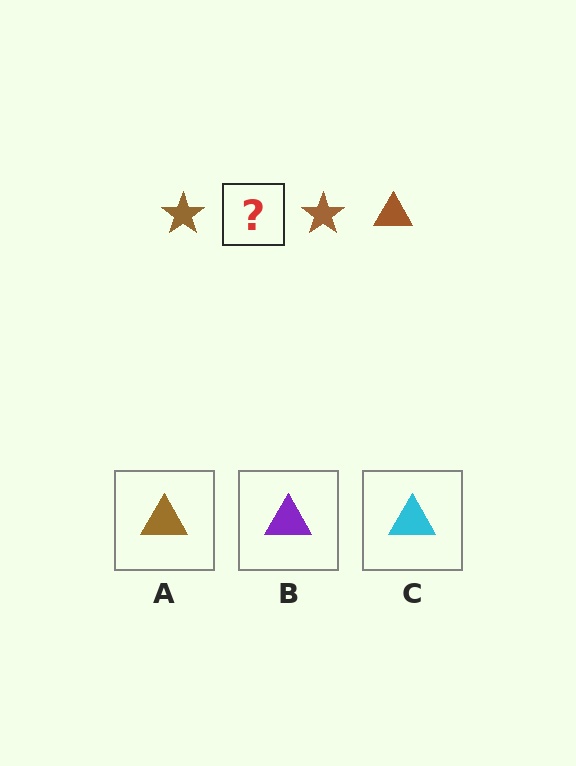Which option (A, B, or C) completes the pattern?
A.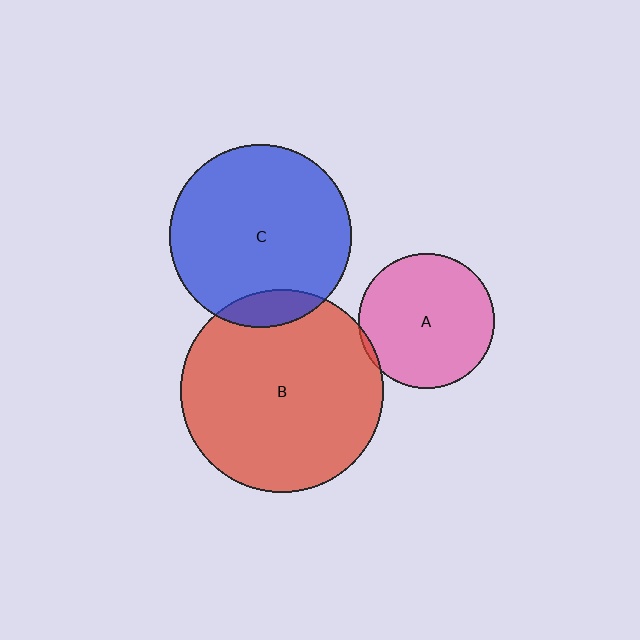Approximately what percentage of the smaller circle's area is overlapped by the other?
Approximately 10%.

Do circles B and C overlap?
Yes.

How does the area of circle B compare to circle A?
Approximately 2.2 times.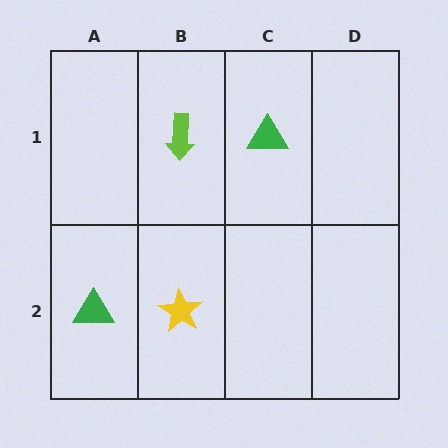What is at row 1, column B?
A lime arrow.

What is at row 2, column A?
A green triangle.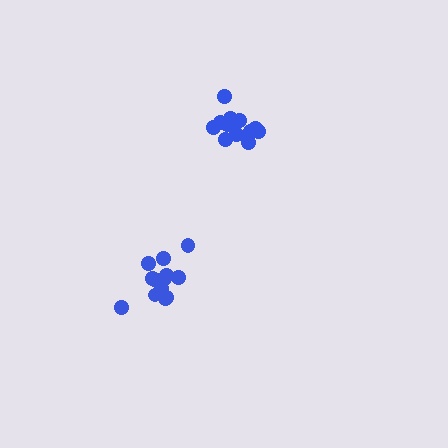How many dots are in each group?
Group 1: 13 dots, Group 2: 12 dots (25 total).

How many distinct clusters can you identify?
There are 2 distinct clusters.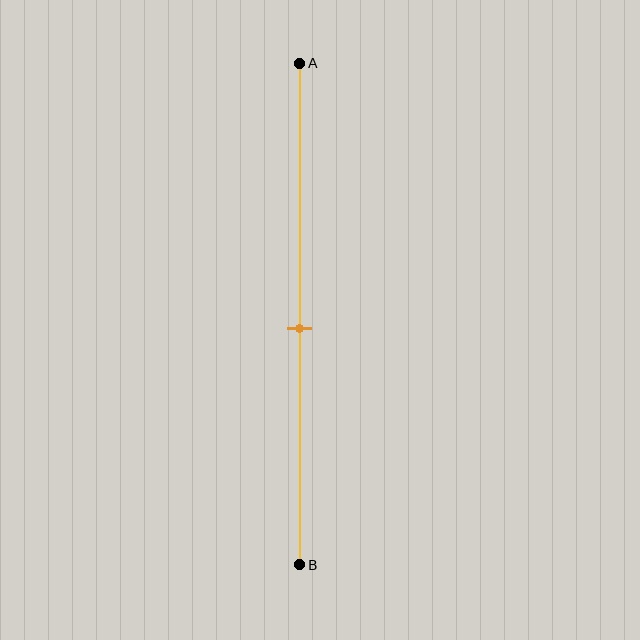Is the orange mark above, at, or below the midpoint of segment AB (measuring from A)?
The orange mark is approximately at the midpoint of segment AB.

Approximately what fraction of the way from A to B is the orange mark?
The orange mark is approximately 55% of the way from A to B.